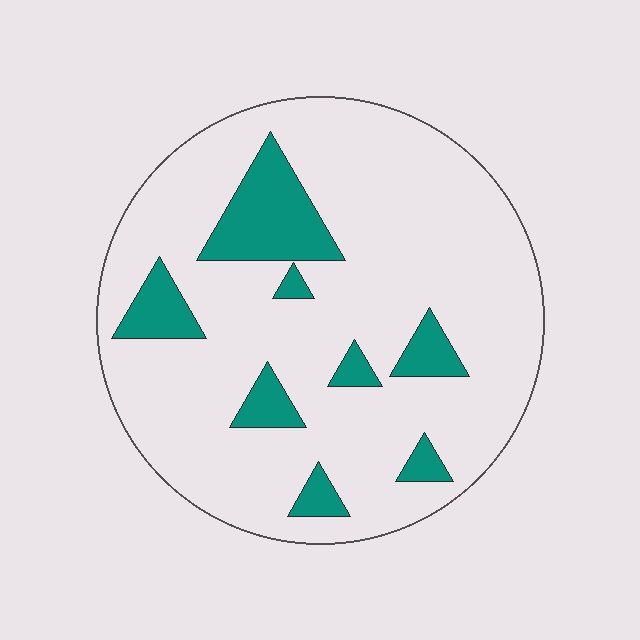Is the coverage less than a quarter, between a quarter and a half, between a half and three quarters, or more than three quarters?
Less than a quarter.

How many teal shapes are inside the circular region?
8.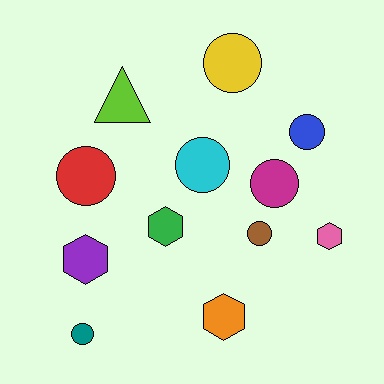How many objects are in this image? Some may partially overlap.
There are 12 objects.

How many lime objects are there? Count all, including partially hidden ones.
There is 1 lime object.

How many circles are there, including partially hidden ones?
There are 7 circles.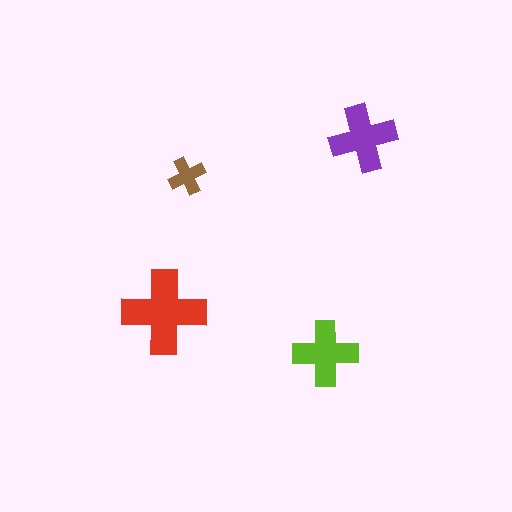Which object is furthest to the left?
The red cross is leftmost.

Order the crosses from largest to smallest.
the red one, the purple one, the lime one, the brown one.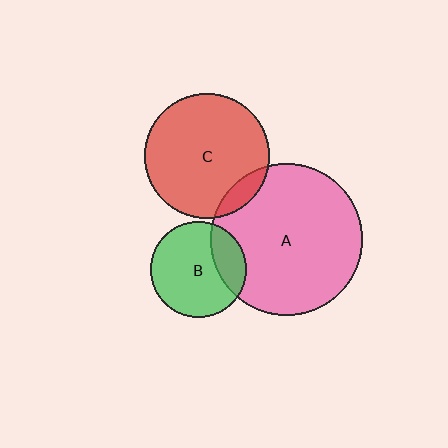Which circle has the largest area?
Circle A (pink).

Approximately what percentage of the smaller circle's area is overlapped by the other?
Approximately 25%.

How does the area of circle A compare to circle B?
Approximately 2.5 times.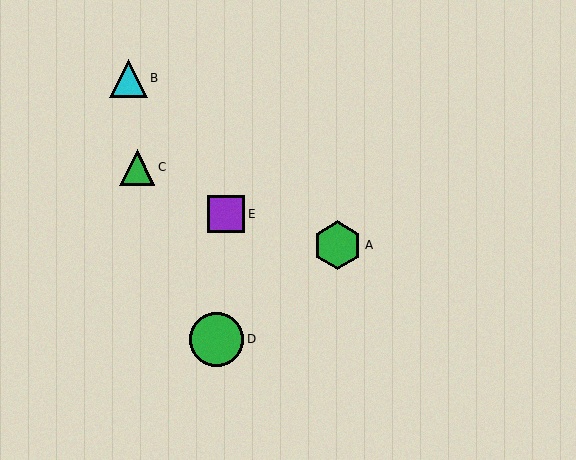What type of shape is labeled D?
Shape D is a green circle.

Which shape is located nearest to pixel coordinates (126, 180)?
The green triangle (labeled C) at (137, 167) is nearest to that location.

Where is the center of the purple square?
The center of the purple square is at (226, 214).